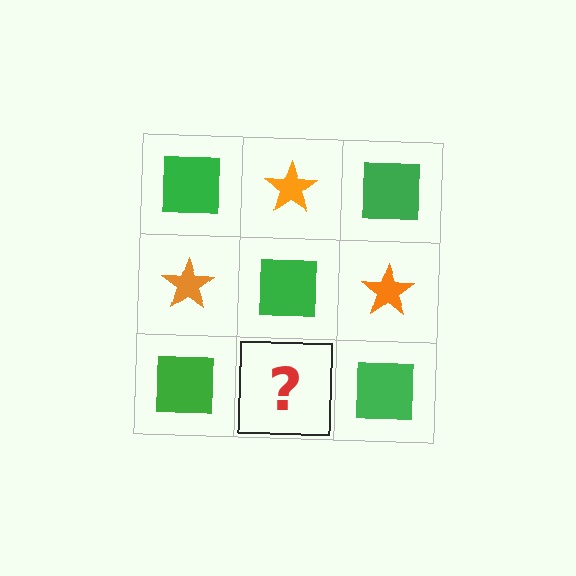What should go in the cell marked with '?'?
The missing cell should contain an orange star.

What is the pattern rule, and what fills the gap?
The rule is that it alternates green square and orange star in a checkerboard pattern. The gap should be filled with an orange star.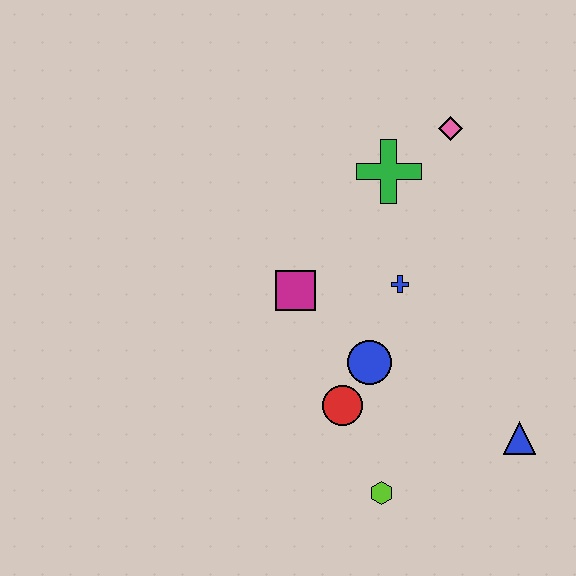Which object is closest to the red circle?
The blue circle is closest to the red circle.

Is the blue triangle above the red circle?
No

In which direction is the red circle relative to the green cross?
The red circle is below the green cross.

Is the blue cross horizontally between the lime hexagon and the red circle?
No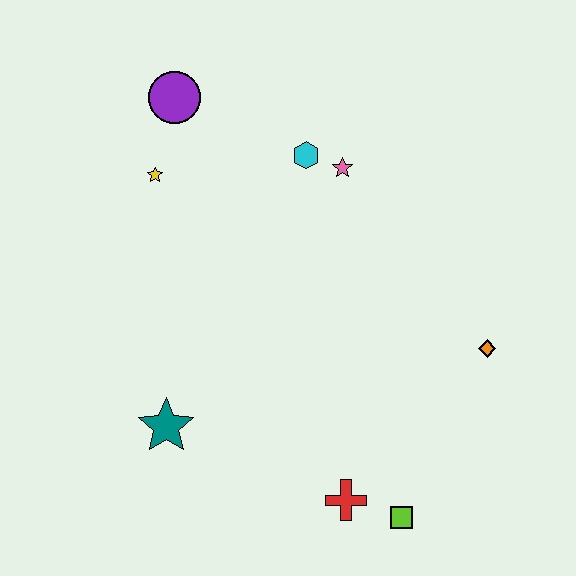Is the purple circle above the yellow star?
Yes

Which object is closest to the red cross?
The lime square is closest to the red cross.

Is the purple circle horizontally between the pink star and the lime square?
No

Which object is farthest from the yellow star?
The lime square is farthest from the yellow star.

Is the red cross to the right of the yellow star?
Yes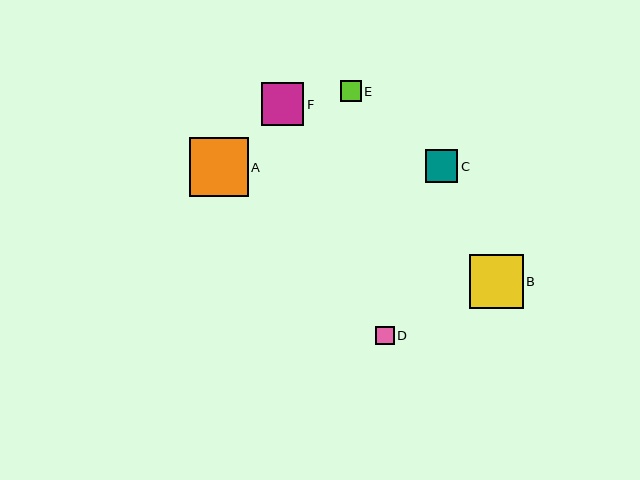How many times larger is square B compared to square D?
Square B is approximately 2.9 times the size of square D.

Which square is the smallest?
Square D is the smallest with a size of approximately 19 pixels.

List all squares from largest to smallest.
From largest to smallest: A, B, F, C, E, D.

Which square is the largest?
Square A is the largest with a size of approximately 59 pixels.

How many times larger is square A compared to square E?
Square A is approximately 2.8 times the size of square E.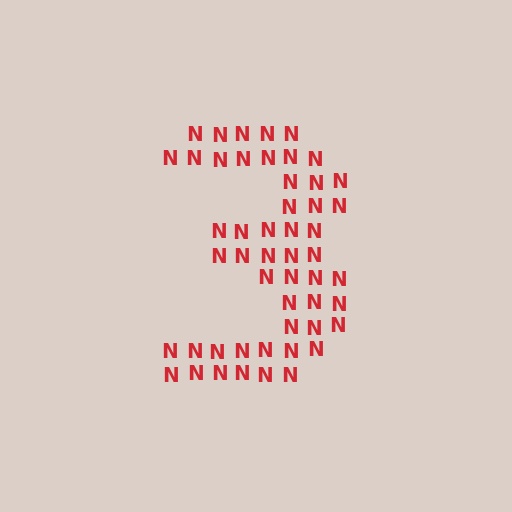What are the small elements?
The small elements are letter N's.